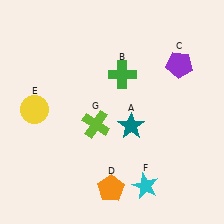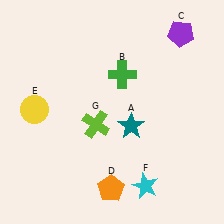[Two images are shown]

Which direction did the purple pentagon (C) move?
The purple pentagon (C) moved up.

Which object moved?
The purple pentagon (C) moved up.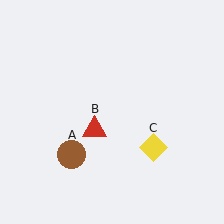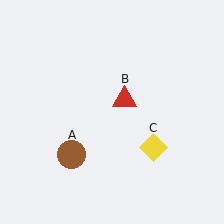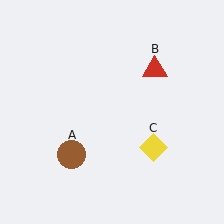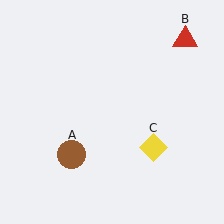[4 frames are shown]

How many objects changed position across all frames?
1 object changed position: red triangle (object B).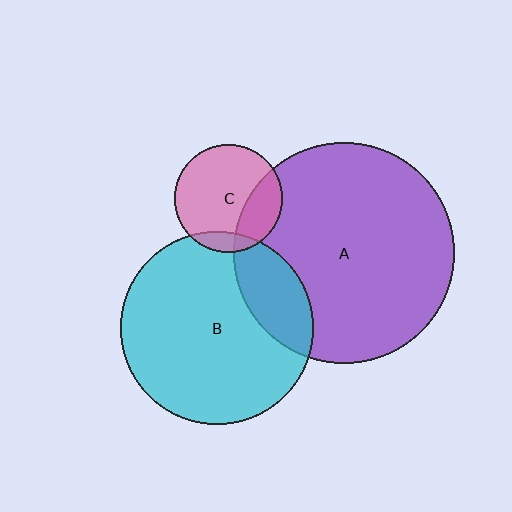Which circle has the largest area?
Circle A (purple).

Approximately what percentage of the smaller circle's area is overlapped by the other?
Approximately 20%.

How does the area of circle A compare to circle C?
Approximately 4.2 times.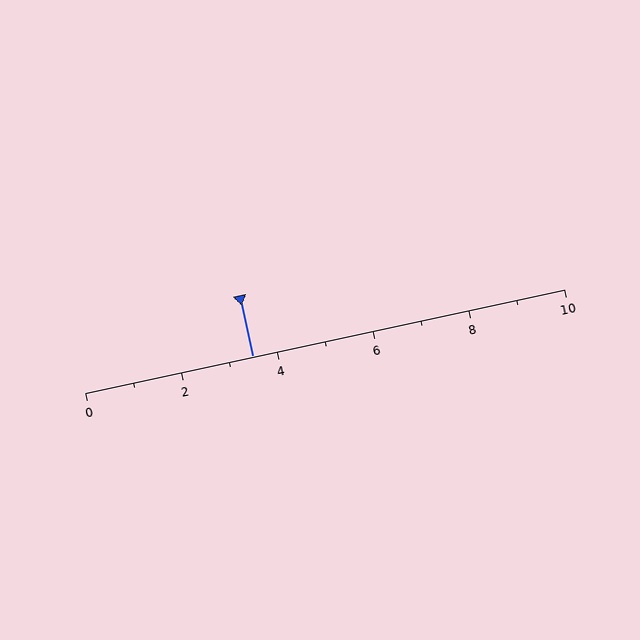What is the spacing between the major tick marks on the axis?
The major ticks are spaced 2 apart.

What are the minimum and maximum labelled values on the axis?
The axis runs from 0 to 10.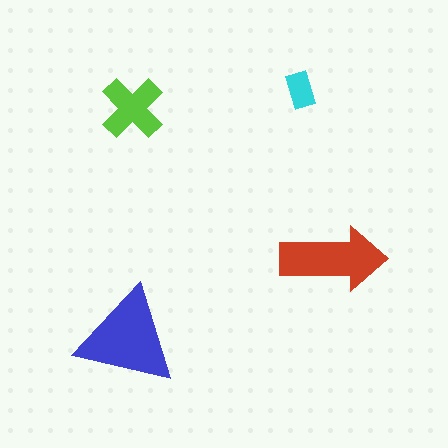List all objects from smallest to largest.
The cyan rectangle, the lime cross, the red arrow, the blue triangle.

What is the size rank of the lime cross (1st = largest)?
3rd.